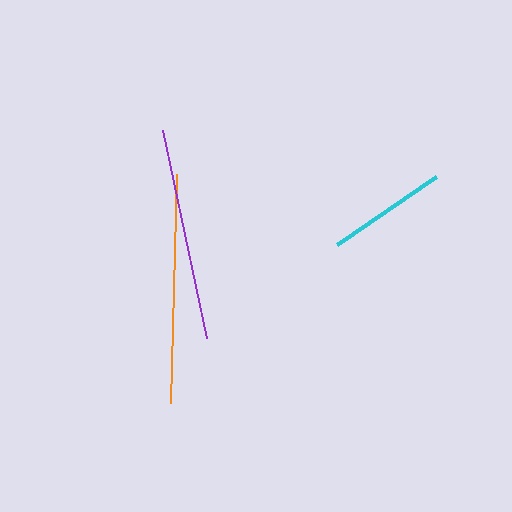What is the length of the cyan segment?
The cyan segment is approximately 121 pixels long.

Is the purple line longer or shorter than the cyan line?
The purple line is longer than the cyan line.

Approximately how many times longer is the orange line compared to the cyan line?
The orange line is approximately 1.9 times the length of the cyan line.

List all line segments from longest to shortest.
From longest to shortest: orange, purple, cyan.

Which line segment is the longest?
The orange line is the longest at approximately 229 pixels.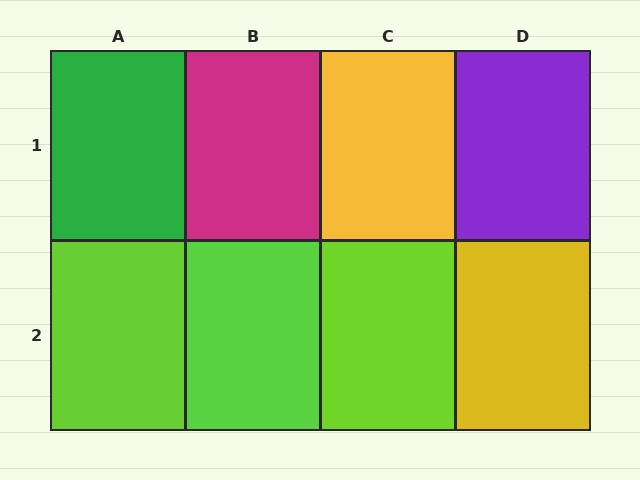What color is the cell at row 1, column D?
Purple.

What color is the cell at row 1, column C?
Yellow.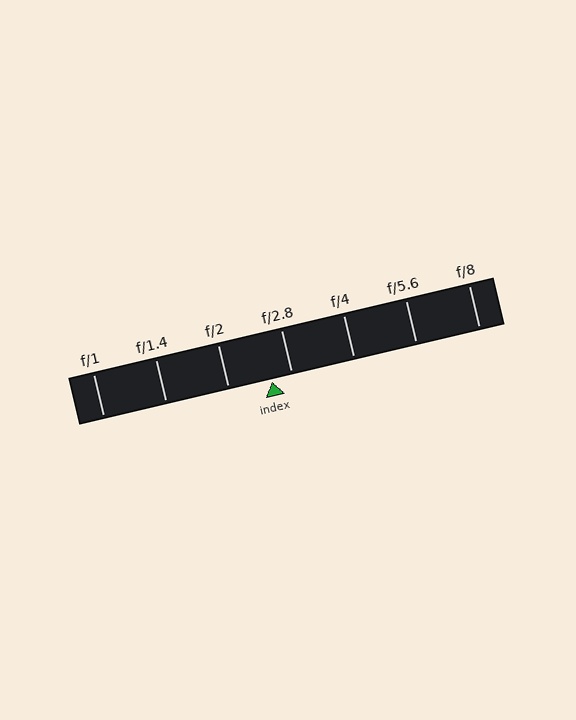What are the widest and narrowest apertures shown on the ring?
The widest aperture shown is f/1 and the narrowest is f/8.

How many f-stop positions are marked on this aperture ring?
There are 7 f-stop positions marked.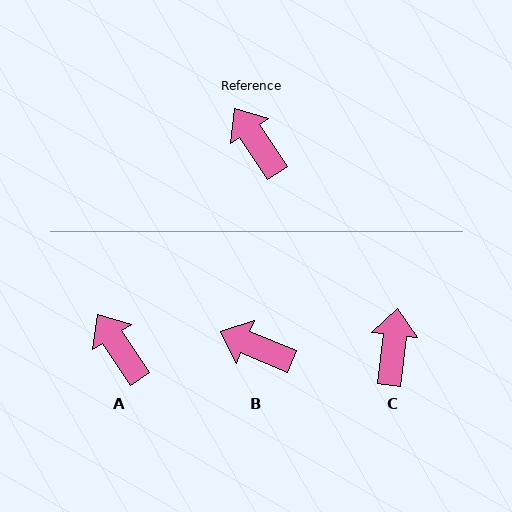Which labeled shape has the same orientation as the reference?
A.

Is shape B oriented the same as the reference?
No, it is off by about 34 degrees.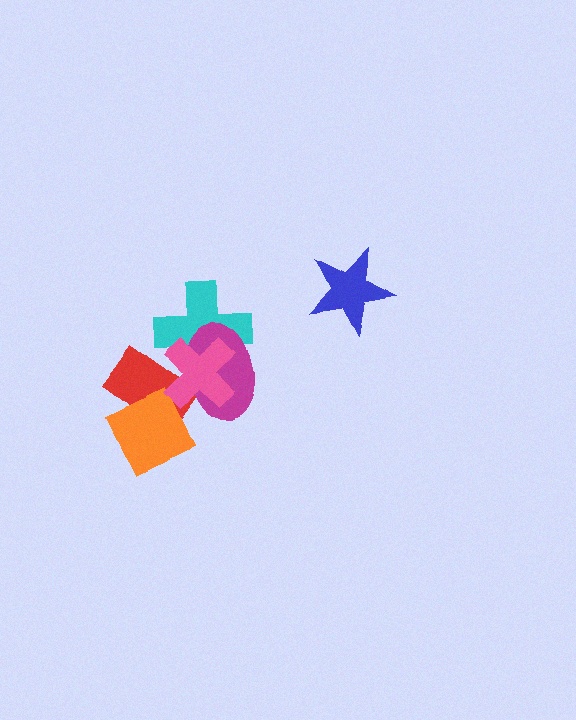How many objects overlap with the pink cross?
4 objects overlap with the pink cross.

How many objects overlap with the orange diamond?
2 objects overlap with the orange diamond.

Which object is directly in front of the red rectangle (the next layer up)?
The orange diamond is directly in front of the red rectangle.